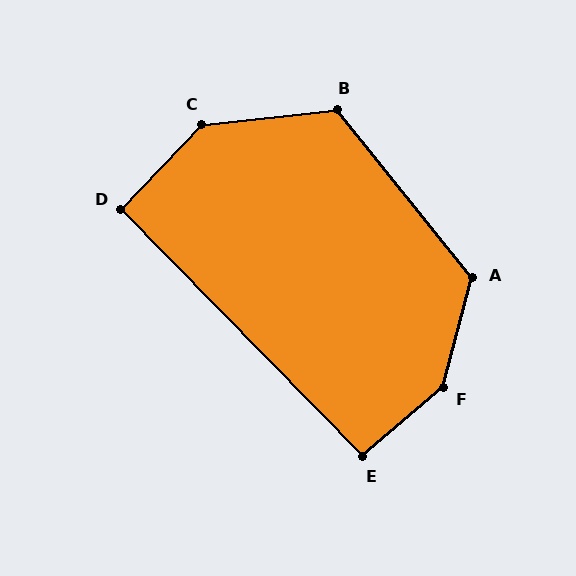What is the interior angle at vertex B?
Approximately 123 degrees (obtuse).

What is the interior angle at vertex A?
Approximately 126 degrees (obtuse).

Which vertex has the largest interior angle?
F, at approximately 145 degrees.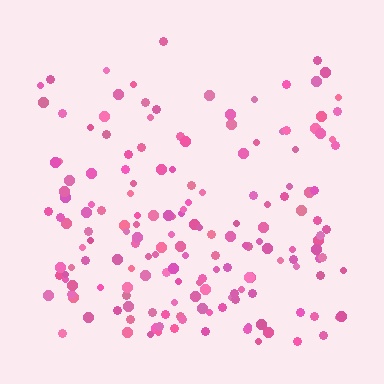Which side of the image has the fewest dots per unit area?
The top.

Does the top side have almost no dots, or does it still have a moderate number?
Still a moderate number, just noticeably fewer than the bottom.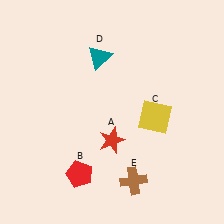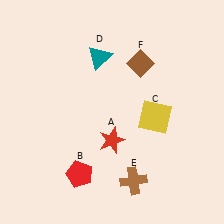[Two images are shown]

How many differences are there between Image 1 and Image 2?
There is 1 difference between the two images.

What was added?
A brown diamond (F) was added in Image 2.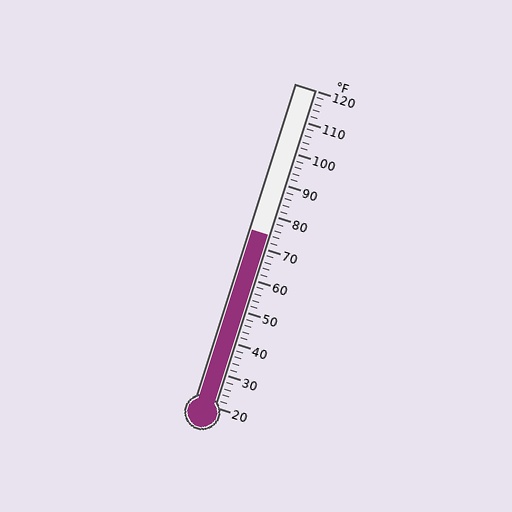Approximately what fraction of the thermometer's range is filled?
The thermometer is filled to approximately 55% of its range.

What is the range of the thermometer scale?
The thermometer scale ranges from 20°F to 120°F.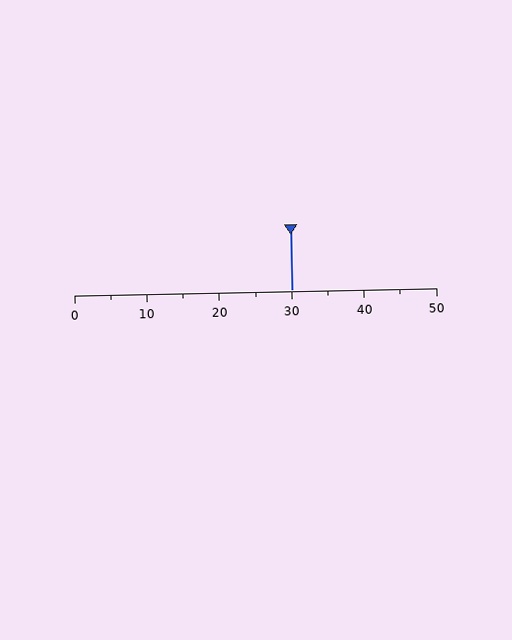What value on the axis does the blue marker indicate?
The marker indicates approximately 30.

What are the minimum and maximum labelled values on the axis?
The axis runs from 0 to 50.